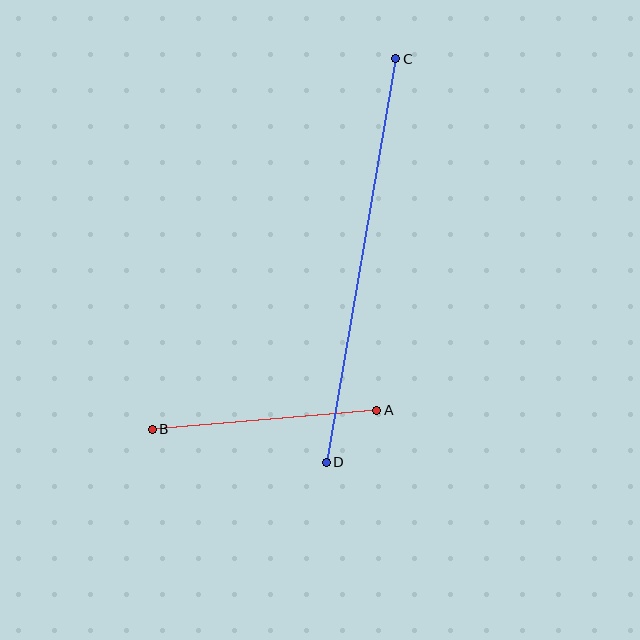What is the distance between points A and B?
The distance is approximately 225 pixels.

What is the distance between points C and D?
The distance is approximately 409 pixels.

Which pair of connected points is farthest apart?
Points C and D are farthest apart.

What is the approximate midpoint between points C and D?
The midpoint is at approximately (361, 260) pixels.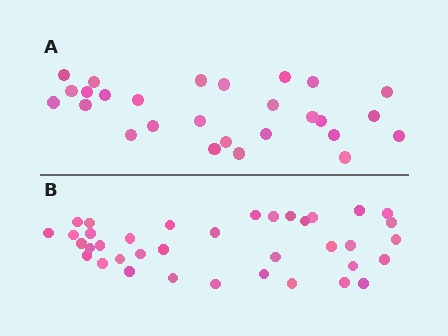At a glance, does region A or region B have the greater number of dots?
Region B (the bottom region) has more dots.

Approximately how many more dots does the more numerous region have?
Region B has roughly 10 or so more dots than region A.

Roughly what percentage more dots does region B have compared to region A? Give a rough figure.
About 35% more.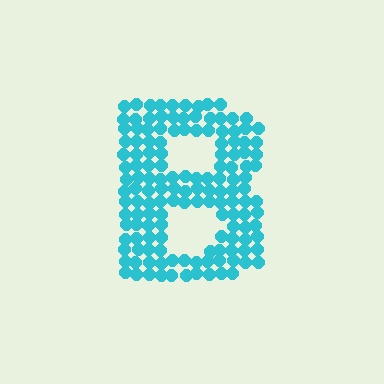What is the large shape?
The large shape is the letter B.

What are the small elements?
The small elements are circles.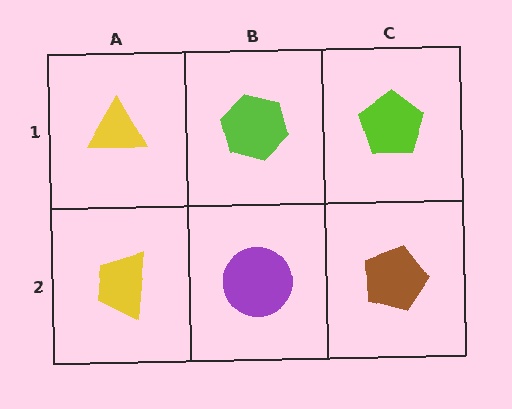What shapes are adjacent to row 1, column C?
A brown pentagon (row 2, column C), a lime hexagon (row 1, column B).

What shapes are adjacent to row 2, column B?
A lime hexagon (row 1, column B), a yellow trapezoid (row 2, column A), a brown pentagon (row 2, column C).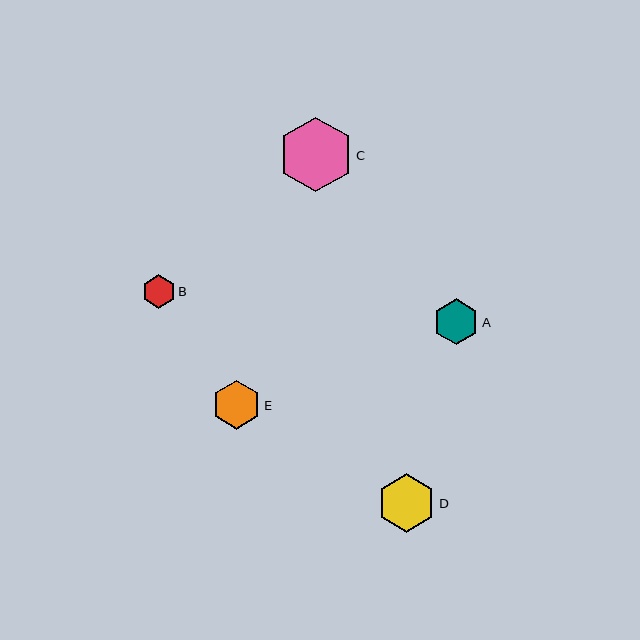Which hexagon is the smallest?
Hexagon B is the smallest with a size of approximately 33 pixels.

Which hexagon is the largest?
Hexagon C is the largest with a size of approximately 75 pixels.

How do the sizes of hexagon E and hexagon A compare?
Hexagon E and hexagon A are approximately the same size.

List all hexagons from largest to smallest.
From largest to smallest: C, D, E, A, B.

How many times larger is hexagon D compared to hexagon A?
Hexagon D is approximately 1.3 times the size of hexagon A.